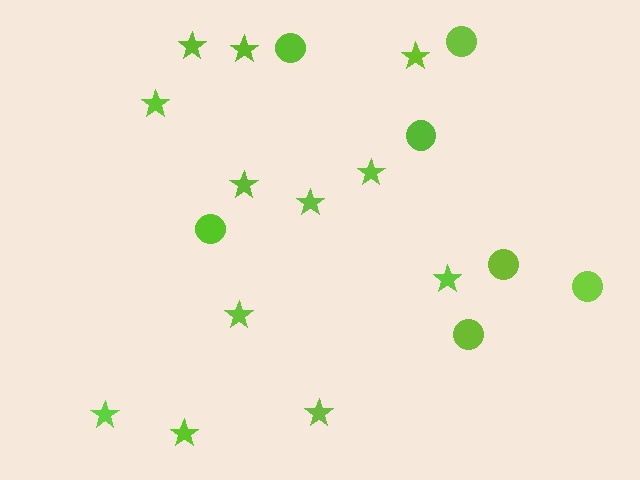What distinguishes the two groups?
There are 2 groups: one group of circles (7) and one group of stars (12).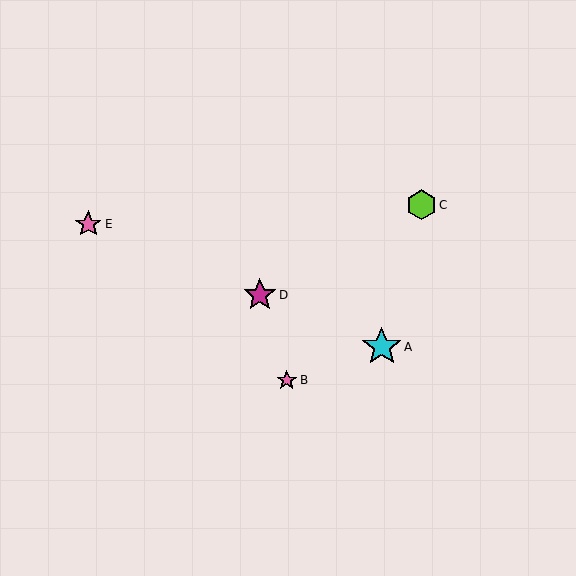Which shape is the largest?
The cyan star (labeled A) is the largest.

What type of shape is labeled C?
Shape C is a lime hexagon.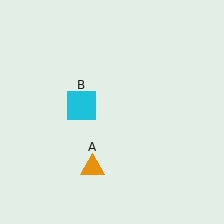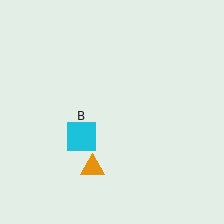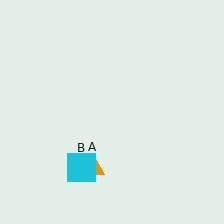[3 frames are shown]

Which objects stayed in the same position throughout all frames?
Orange triangle (object A) remained stationary.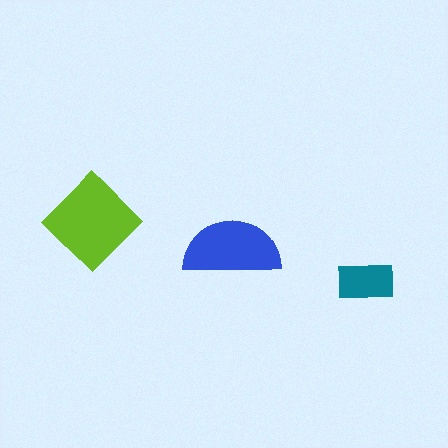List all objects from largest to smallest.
The lime diamond, the blue semicircle, the teal rectangle.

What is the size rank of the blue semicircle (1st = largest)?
2nd.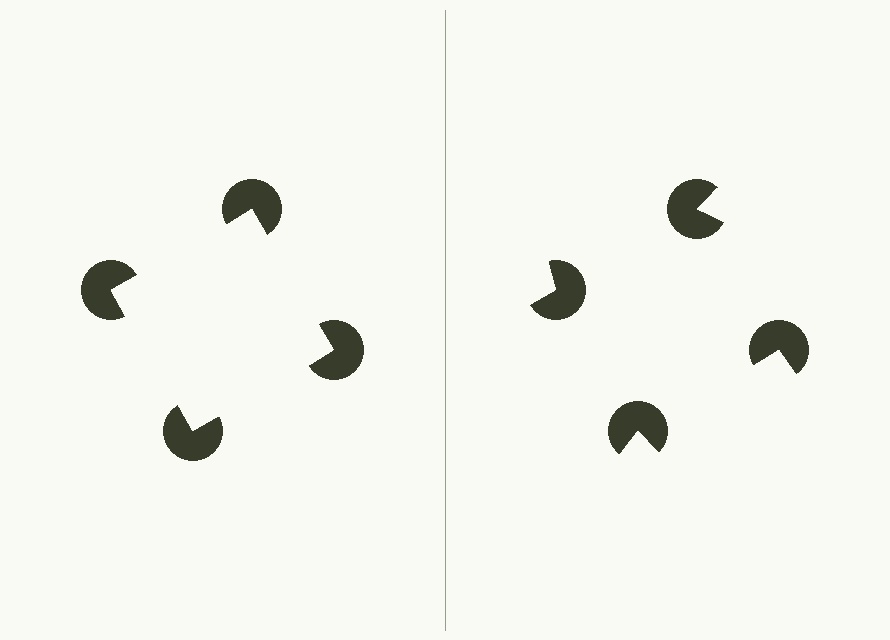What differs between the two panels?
The pac-man discs are positioned identically on both sides; only the wedge orientations differ. On the left they align to a square; on the right they are misaligned.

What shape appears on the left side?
An illusory square.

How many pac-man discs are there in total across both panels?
8 — 4 on each side.